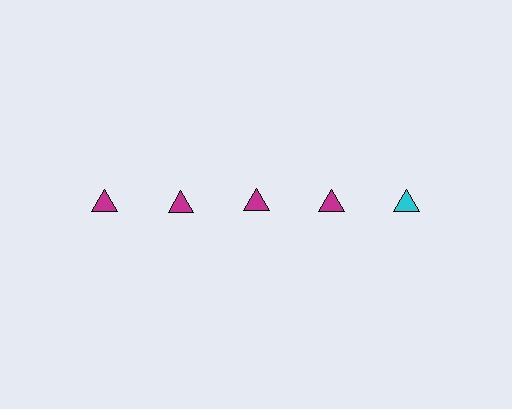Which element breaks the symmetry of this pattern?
The cyan triangle in the top row, rightmost column breaks the symmetry. All other shapes are magenta triangles.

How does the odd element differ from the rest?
It has a different color: cyan instead of magenta.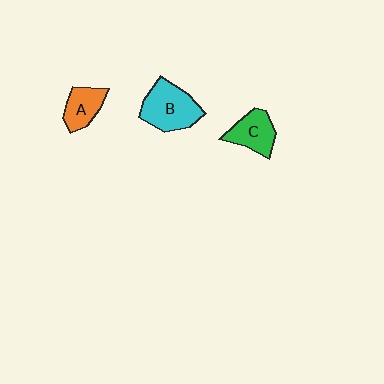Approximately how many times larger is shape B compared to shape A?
Approximately 1.7 times.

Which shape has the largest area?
Shape B (cyan).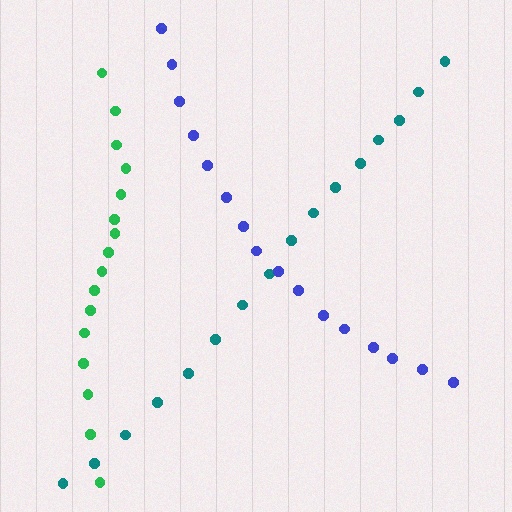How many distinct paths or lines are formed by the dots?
There are 3 distinct paths.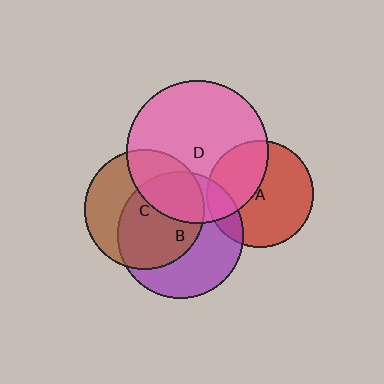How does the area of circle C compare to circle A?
Approximately 1.3 times.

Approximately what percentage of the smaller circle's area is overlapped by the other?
Approximately 35%.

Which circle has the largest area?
Circle D (pink).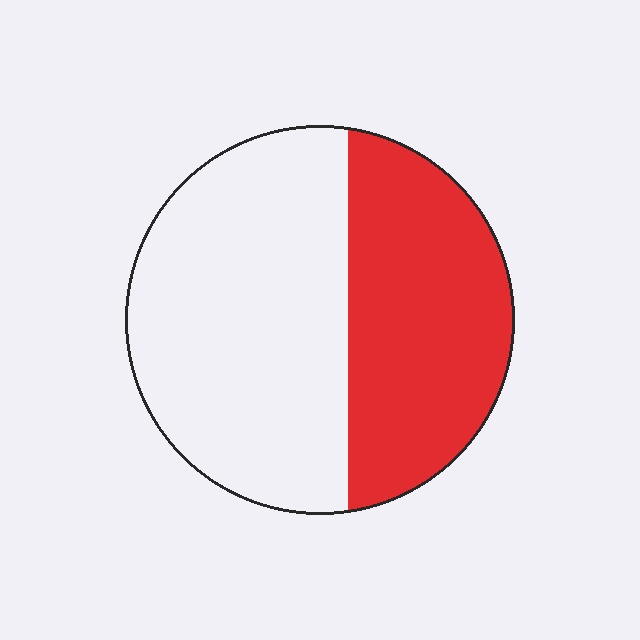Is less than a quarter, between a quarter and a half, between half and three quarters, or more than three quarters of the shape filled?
Between a quarter and a half.